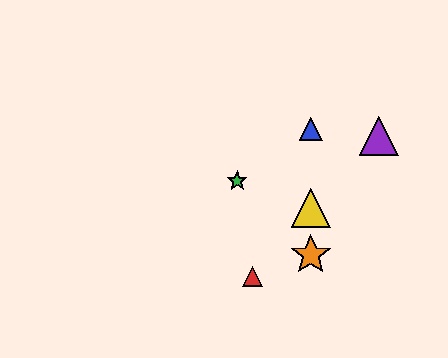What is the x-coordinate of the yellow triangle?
The yellow triangle is at x≈311.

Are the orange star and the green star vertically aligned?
No, the orange star is at x≈311 and the green star is at x≈237.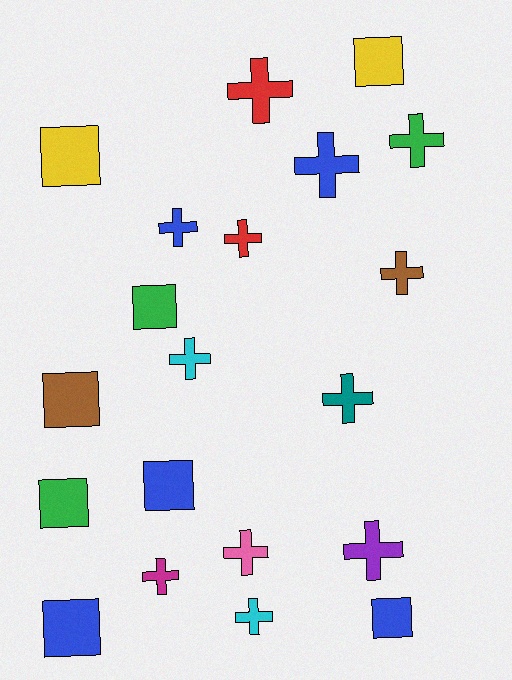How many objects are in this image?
There are 20 objects.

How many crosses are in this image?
There are 12 crosses.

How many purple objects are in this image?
There is 1 purple object.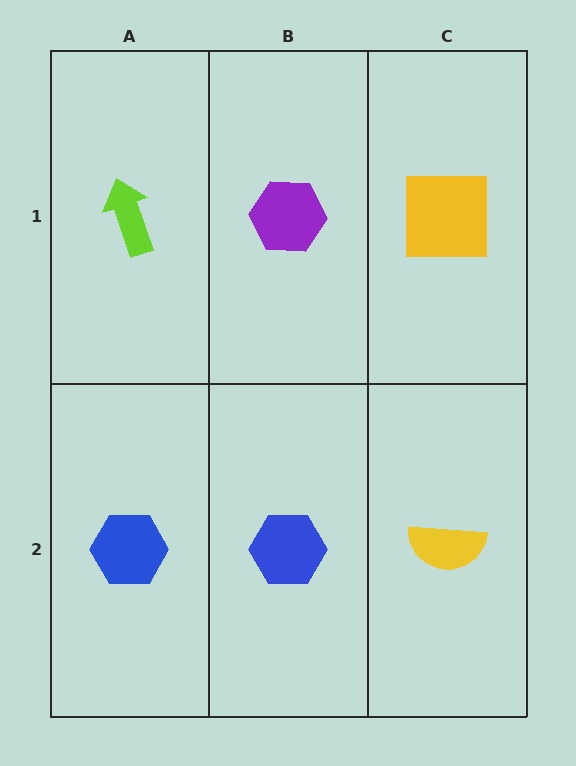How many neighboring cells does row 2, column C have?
2.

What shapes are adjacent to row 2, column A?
A lime arrow (row 1, column A), a blue hexagon (row 2, column B).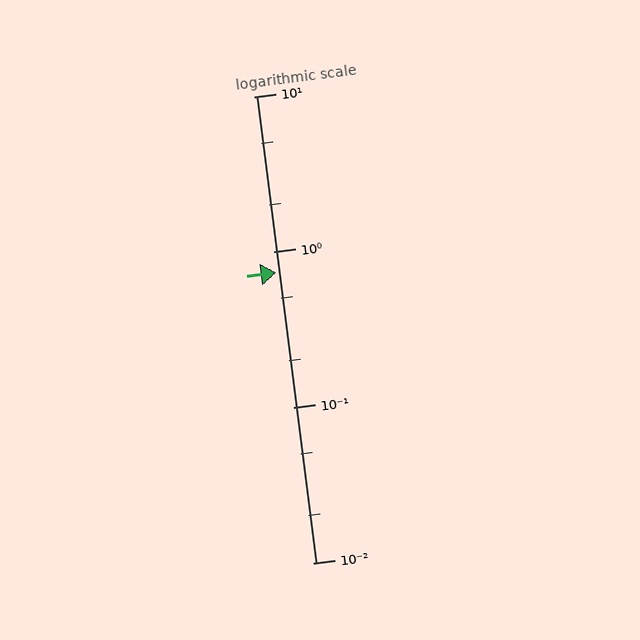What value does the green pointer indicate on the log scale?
The pointer indicates approximately 0.74.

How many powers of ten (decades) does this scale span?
The scale spans 3 decades, from 0.01 to 10.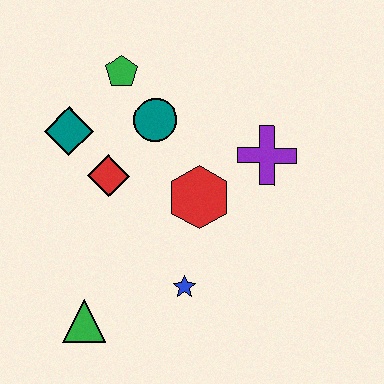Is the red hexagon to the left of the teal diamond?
No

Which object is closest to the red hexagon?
The purple cross is closest to the red hexagon.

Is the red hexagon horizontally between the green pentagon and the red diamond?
No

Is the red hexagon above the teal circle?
No